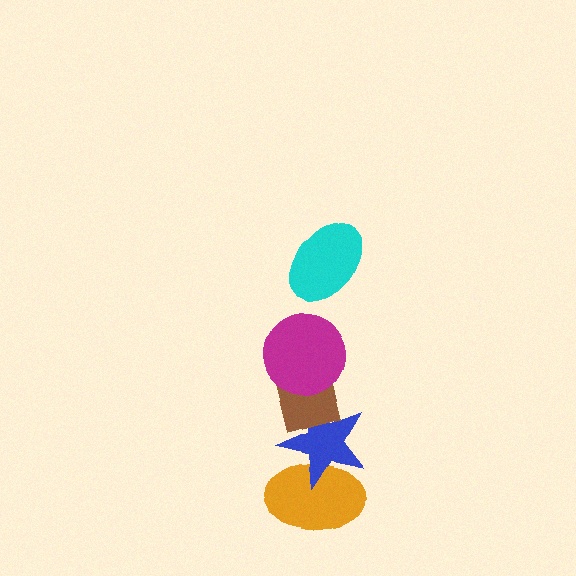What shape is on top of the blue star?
The brown rectangle is on top of the blue star.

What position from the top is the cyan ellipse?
The cyan ellipse is 1st from the top.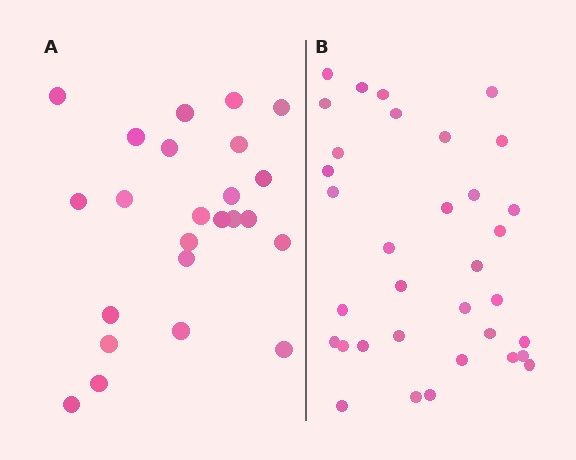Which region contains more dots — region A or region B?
Region B (the right region) has more dots.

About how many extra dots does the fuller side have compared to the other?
Region B has roughly 10 or so more dots than region A.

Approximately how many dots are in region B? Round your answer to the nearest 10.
About 30 dots. (The exact count is 34, which rounds to 30.)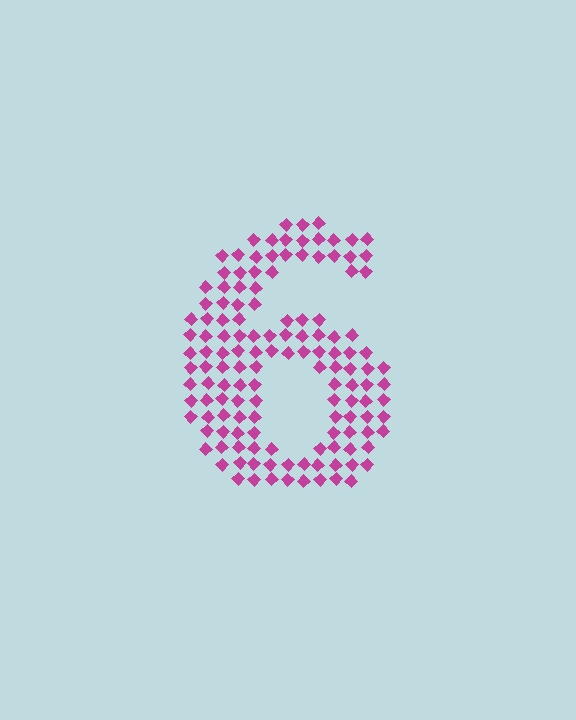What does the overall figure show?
The overall figure shows the digit 6.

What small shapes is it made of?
It is made of small diamonds.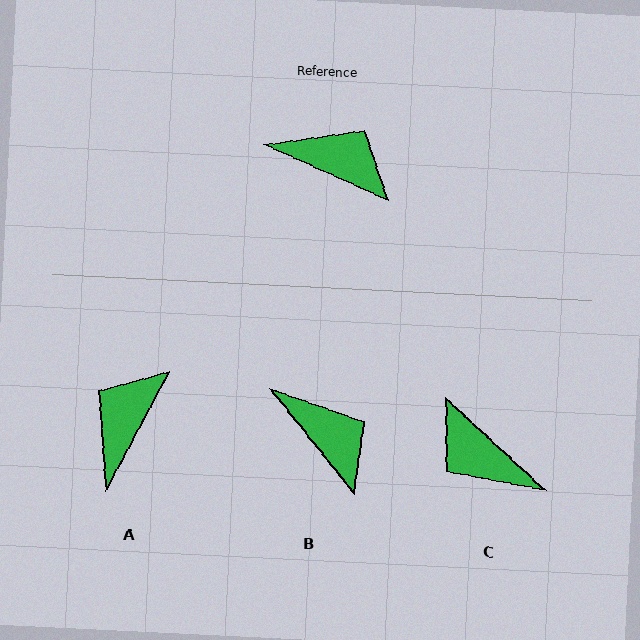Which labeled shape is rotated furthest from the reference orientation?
C, about 162 degrees away.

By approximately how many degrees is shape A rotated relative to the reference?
Approximately 86 degrees counter-clockwise.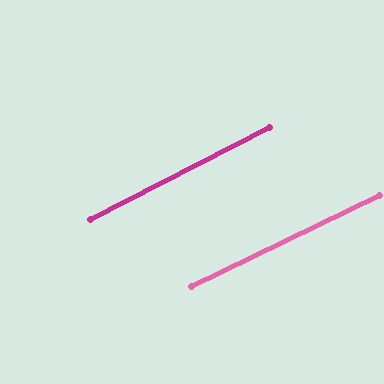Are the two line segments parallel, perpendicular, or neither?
Parallel — their directions differ by only 1.3°.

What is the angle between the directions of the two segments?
Approximately 1 degree.